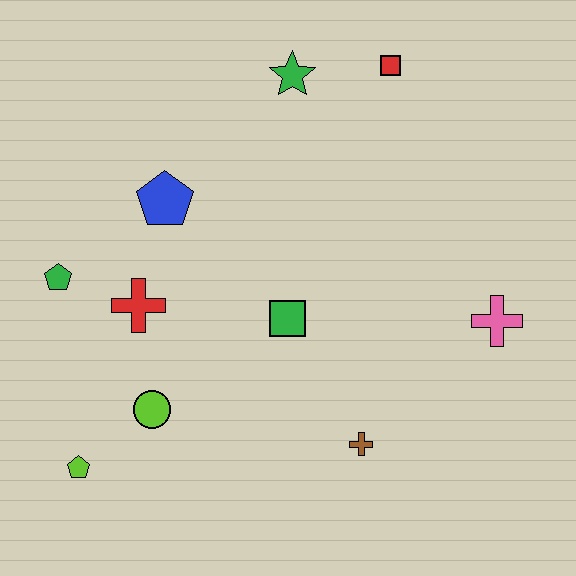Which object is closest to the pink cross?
The brown cross is closest to the pink cross.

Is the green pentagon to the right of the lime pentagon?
No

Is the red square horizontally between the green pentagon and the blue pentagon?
No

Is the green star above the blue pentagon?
Yes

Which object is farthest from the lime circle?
The red square is farthest from the lime circle.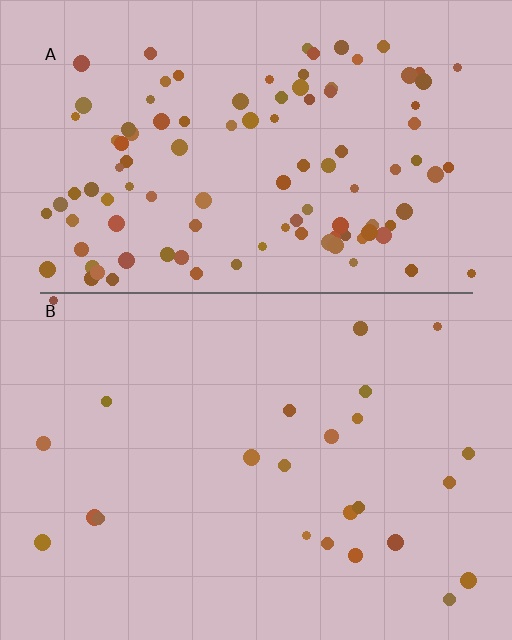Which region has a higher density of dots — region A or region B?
A (the top).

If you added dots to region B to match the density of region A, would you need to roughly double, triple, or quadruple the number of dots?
Approximately quadruple.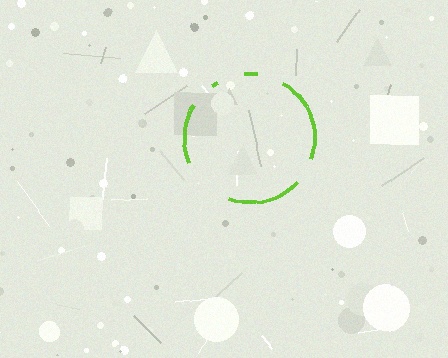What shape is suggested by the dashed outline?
The dashed outline suggests a circle.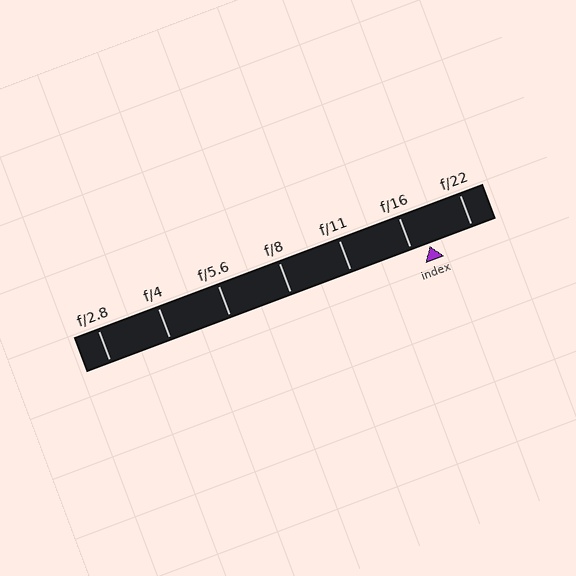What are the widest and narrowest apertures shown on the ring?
The widest aperture shown is f/2.8 and the narrowest is f/22.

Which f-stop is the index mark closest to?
The index mark is closest to f/16.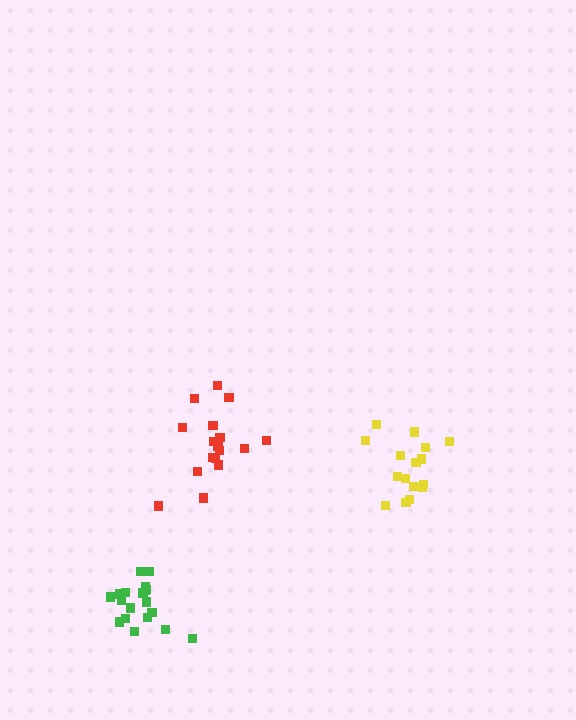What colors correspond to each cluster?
The clusters are colored: yellow, red, green.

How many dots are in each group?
Group 1: 16 dots, Group 2: 17 dots, Group 3: 19 dots (52 total).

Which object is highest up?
The red cluster is topmost.